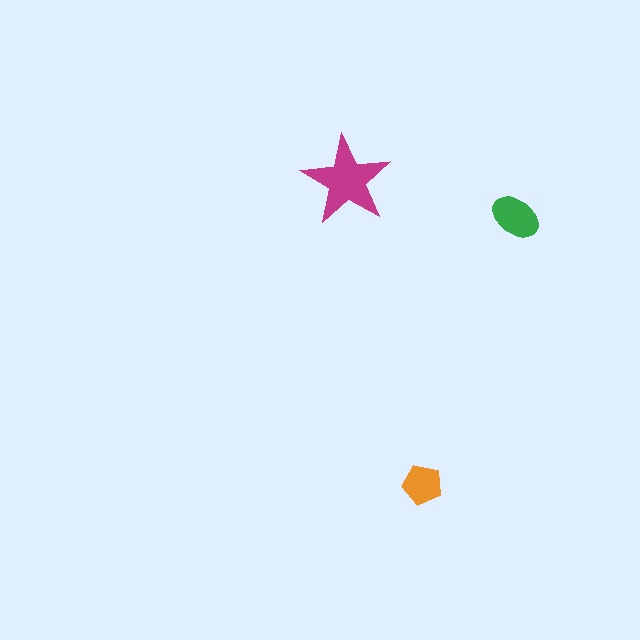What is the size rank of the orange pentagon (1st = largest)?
3rd.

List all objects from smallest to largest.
The orange pentagon, the green ellipse, the magenta star.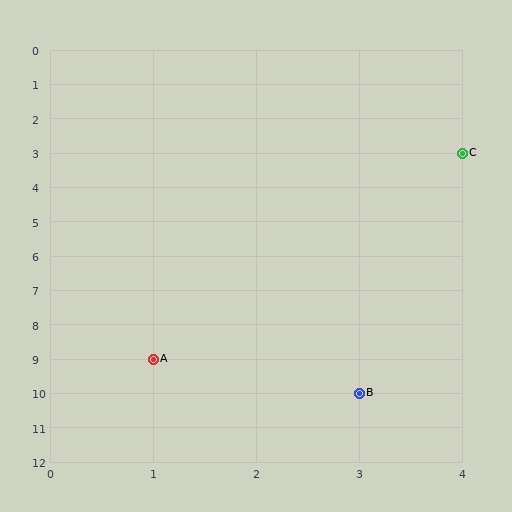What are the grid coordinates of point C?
Point C is at grid coordinates (4, 3).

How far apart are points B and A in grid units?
Points B and A are 2 columns and 1 row apart (about 2.2 grid units diagonally).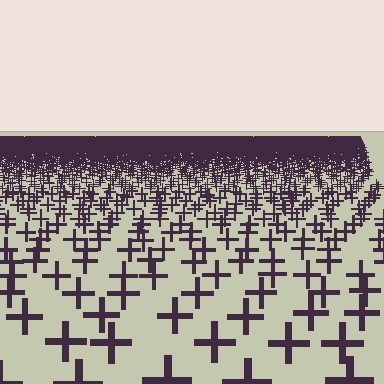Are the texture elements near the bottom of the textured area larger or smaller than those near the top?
Larger. Near the bottom, elements are closer to the viewer and appear at a bigger on-screen size.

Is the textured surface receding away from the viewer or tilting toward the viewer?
The surface is receding away from the viewer. Texture elements get smaller and denser toward the top.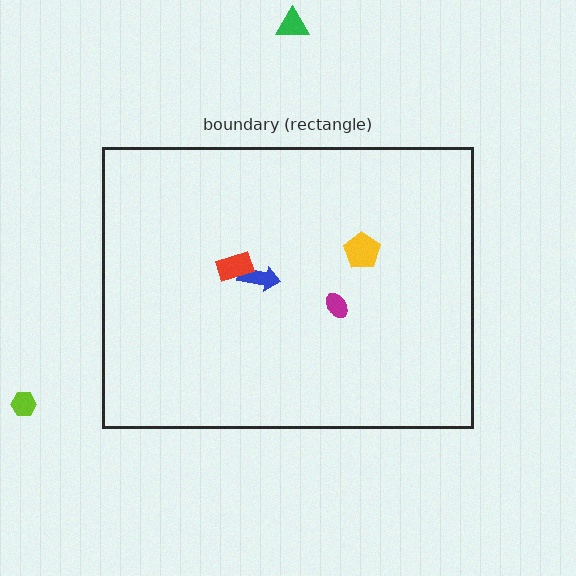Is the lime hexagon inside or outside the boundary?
Outside.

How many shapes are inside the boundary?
4 inside, 2 outside.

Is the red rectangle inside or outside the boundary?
Inside.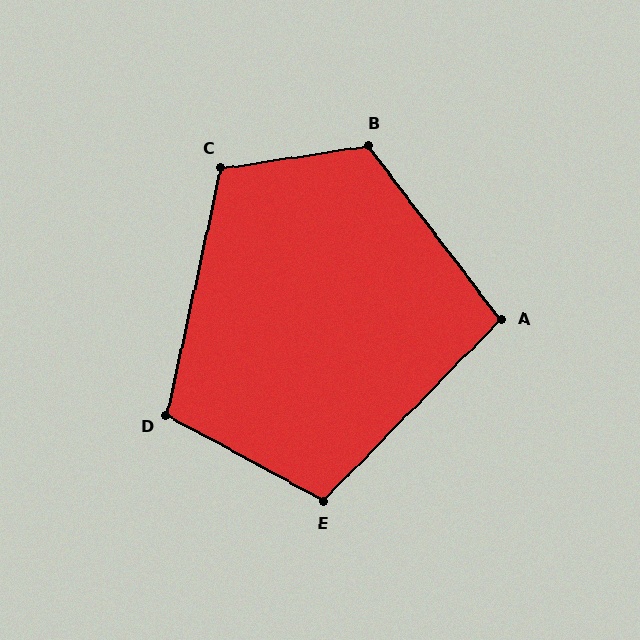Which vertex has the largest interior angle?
B, at approximately 118 degrees.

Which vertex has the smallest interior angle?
A, at approximately 98 degrees.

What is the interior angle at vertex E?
Approximately 106 degrees (obtuse).